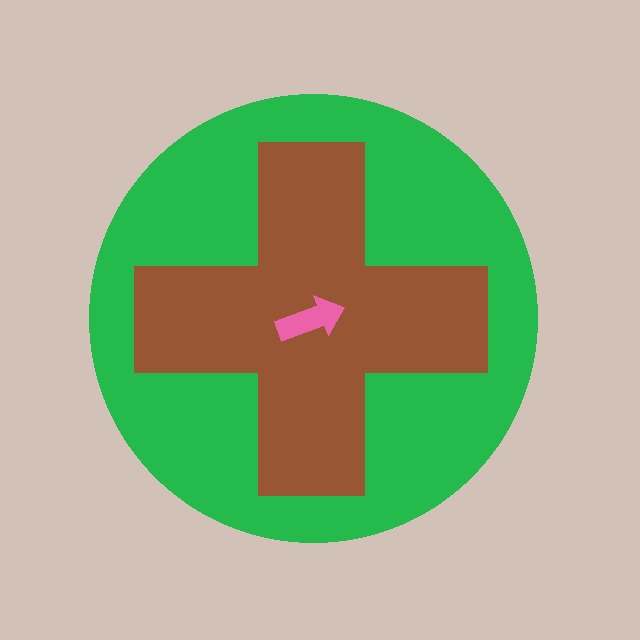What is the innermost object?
The pink arrow.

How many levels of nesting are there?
3.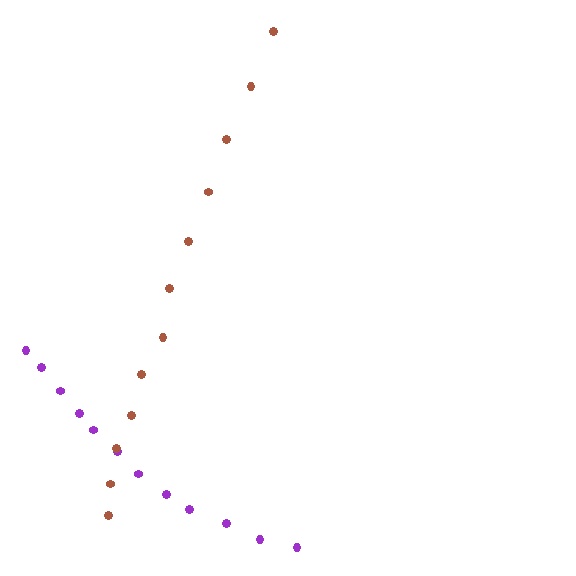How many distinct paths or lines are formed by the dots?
There are 2 distinct paths.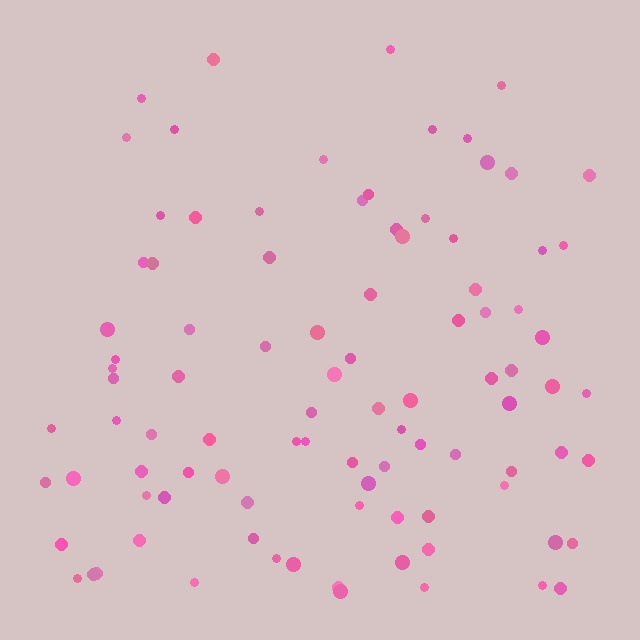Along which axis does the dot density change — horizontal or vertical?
Vertical.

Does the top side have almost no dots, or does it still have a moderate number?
Still a moderate number, just noticeably fewer than the bottom.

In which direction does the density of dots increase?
From top to bottom, with the bottom side densest.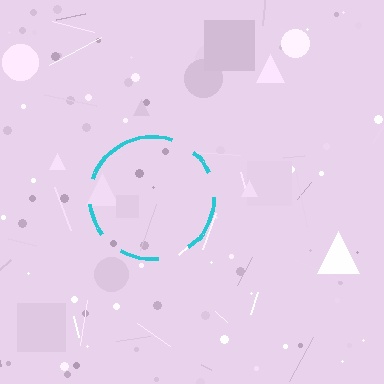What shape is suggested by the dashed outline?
The dashed outline suggests a circle.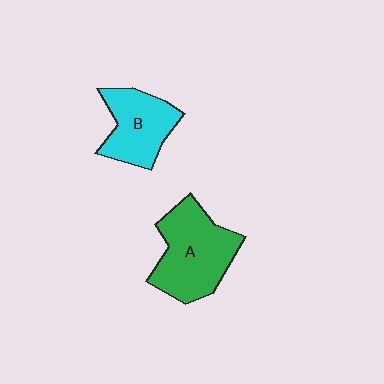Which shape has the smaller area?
Shape B (cyan).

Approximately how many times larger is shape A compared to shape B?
Approximately 1.4 times.